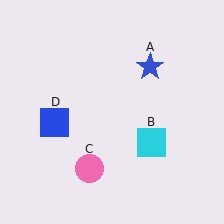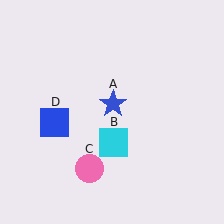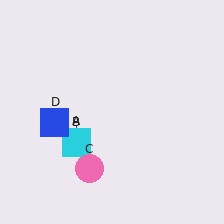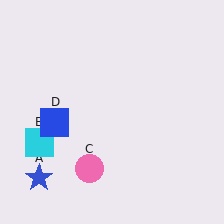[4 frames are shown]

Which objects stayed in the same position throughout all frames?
Pink circle (object C) and blue square (object D) remained stationary.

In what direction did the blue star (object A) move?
The blue star (object A) moved down and to the left.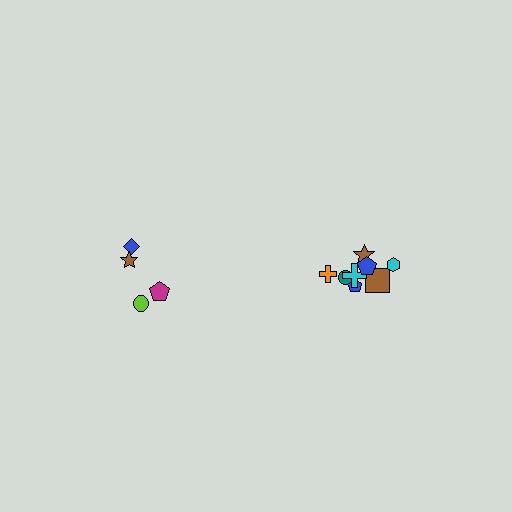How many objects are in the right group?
There are 8 objects.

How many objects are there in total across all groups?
There are 12 objects.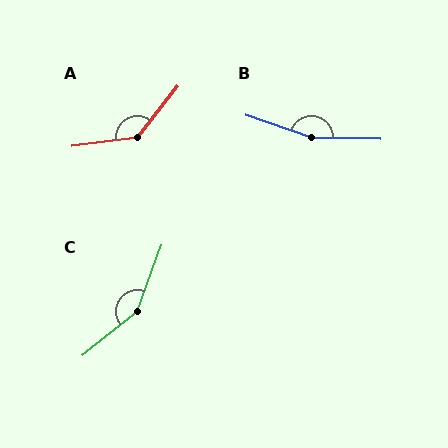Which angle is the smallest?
A, at approximately 136 degrees.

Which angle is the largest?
B, at approximately 162 degrees.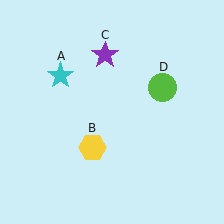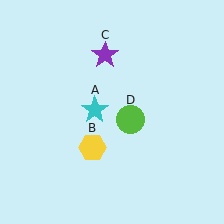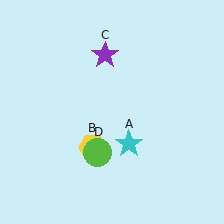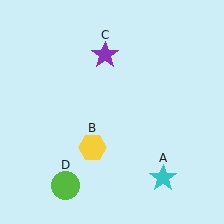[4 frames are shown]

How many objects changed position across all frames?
2 objects changed position: cyan star (object A), lime circle (object D).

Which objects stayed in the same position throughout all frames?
Yellow hexagon (object B) and purple star (object C) remained stationary.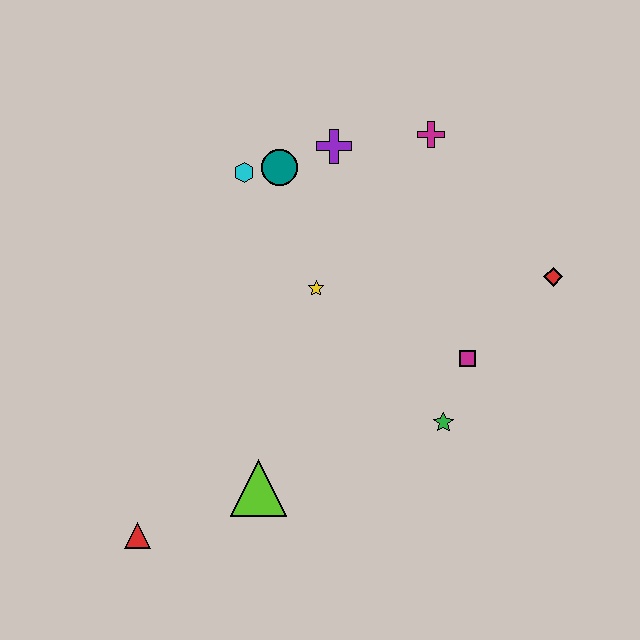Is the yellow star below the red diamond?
Yes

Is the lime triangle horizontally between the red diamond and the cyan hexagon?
Yes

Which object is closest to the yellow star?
The teal circle is closest to the yellow star.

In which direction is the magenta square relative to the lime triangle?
The magenta square is to the right of the lime triangle.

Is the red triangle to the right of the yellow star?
No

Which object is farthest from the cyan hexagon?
The red triangle is farthest from the cyan hexagon.